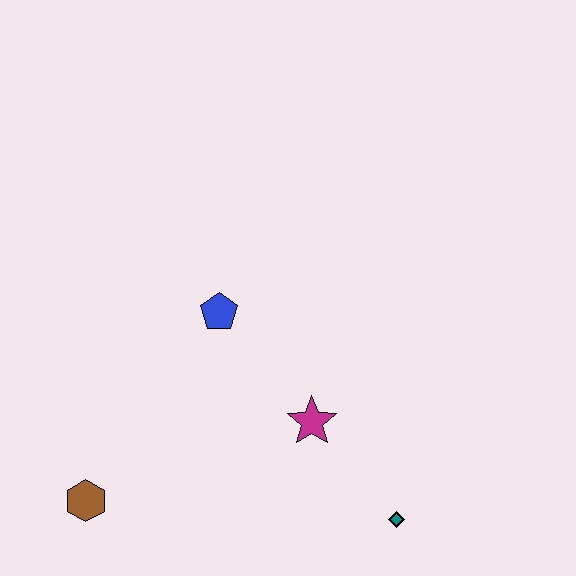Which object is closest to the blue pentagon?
The magenta star is closest to the blue pentagon.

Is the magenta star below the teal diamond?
No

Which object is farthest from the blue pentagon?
The teal diamond is farthest from the blue pentagon.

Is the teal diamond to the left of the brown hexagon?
No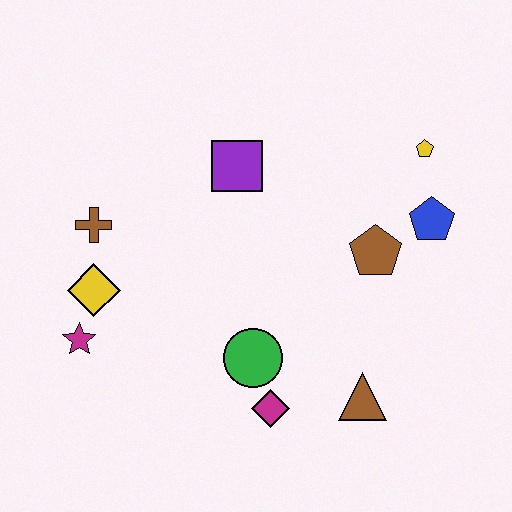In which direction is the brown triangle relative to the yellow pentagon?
The brown triangle is below the yellow pentagon.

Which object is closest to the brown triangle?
The magenta diamond is closest to the brown triangle.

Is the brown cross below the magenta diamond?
No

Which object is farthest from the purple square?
The brown triangle is farthest from the purple square.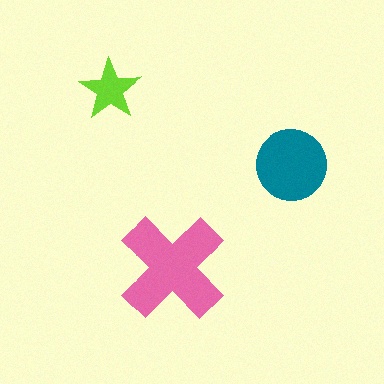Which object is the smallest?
The lime star.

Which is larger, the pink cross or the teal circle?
The pink cross.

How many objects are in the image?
There are 3 objects in the image.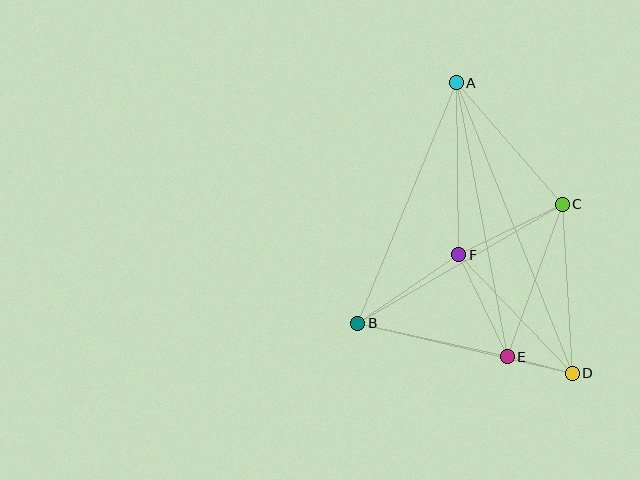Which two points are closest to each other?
Points D and E are closest to each other.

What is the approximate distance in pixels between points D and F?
The distance between D and F is approximately 165 pixels.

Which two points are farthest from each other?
Points A and D are farthest from each other.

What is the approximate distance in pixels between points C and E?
The distance between C and E is approximately 162 pixels.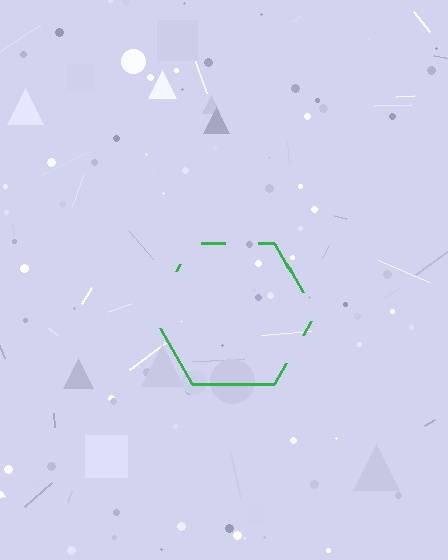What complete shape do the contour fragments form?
The contour fragments form a hexagon.